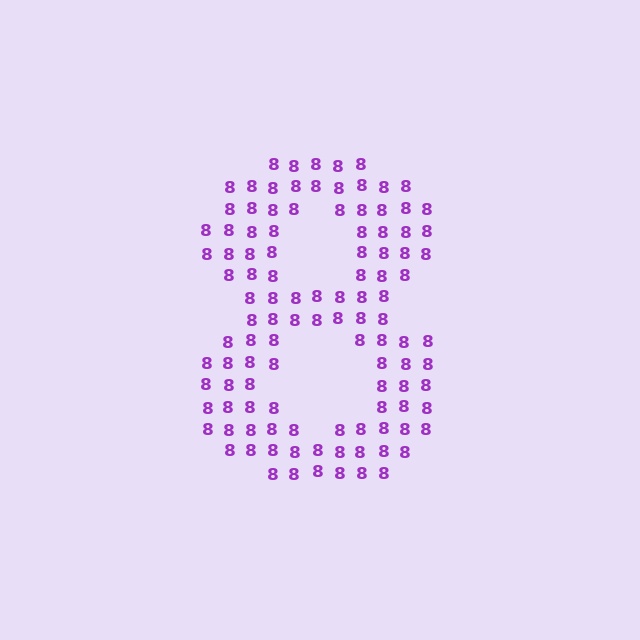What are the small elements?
The small elements are digit 8's.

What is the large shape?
The large shape is the digit 8.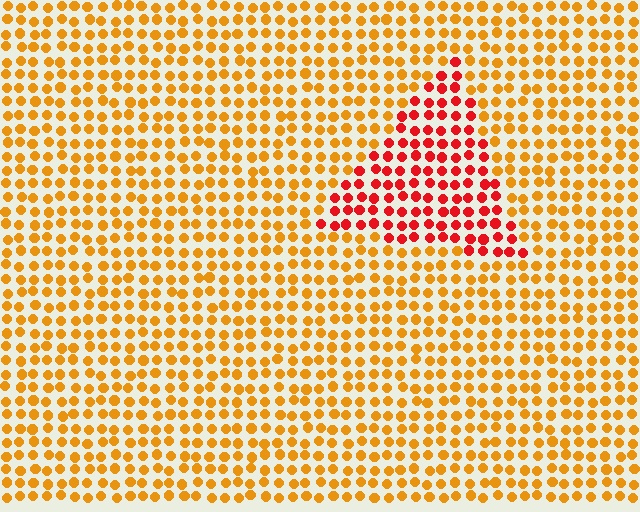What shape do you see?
I see a triangle.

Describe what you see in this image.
The image is filled with small orange elements in a uniform arrangement. A triangle-shaped region is visible where the elements are tinted to a slightly different hue, forming a subtle color boundary.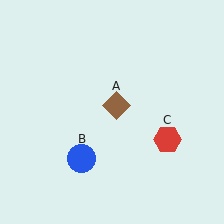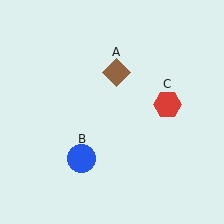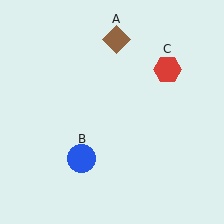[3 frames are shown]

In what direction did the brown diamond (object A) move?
The brown diamond (object A) moved up.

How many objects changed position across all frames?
2 objects changed position: brown diamond (object A), red hexagon (object C).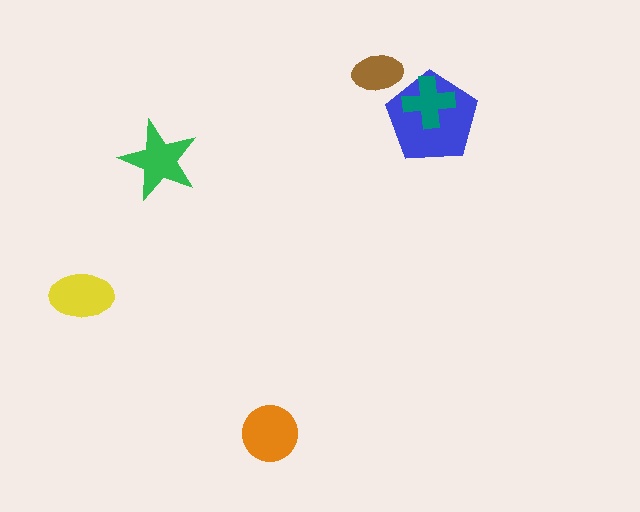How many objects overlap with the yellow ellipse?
0 objects overlap with the yellow ellipse.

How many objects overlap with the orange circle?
0 objects overlap with the orange circle.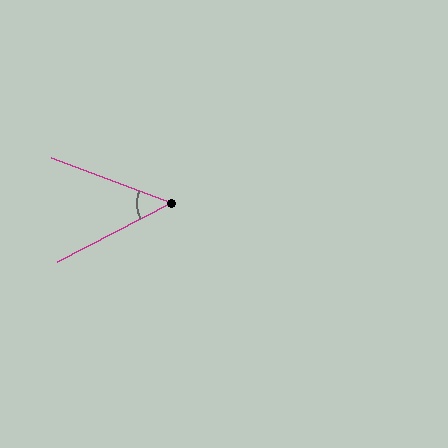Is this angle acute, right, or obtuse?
It is acute.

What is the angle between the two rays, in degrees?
Approximately 48 degrees.